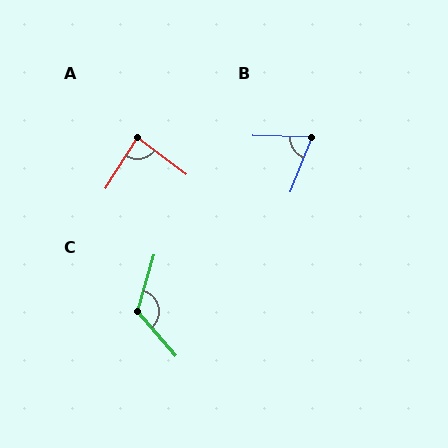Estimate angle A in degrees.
Approximately 85 degrees.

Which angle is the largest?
C, at approximately 122 degrees.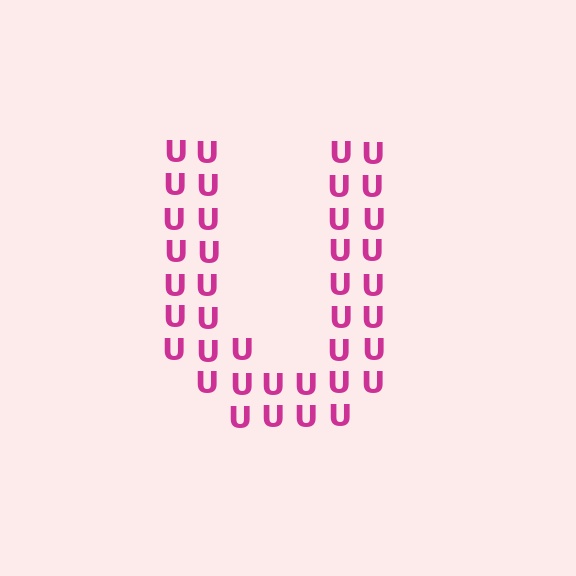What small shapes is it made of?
It is made of small letter U's.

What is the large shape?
The large shape is the letter U.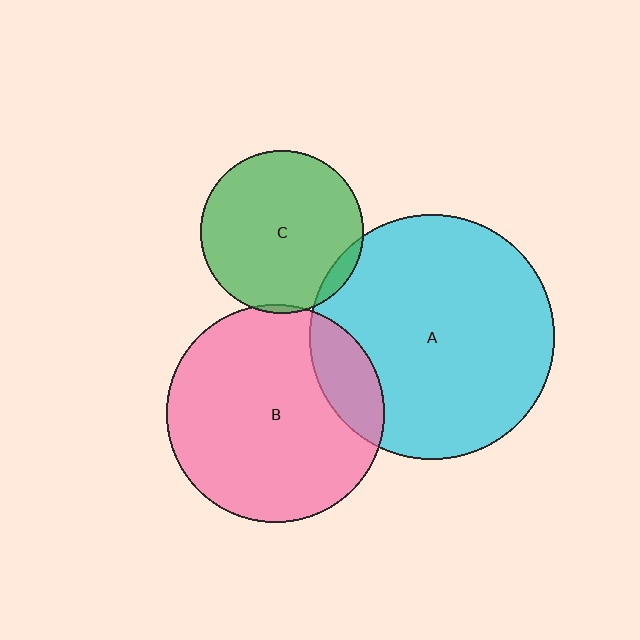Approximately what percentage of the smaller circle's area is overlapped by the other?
Approximately 15%.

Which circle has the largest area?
Circle A (cyan).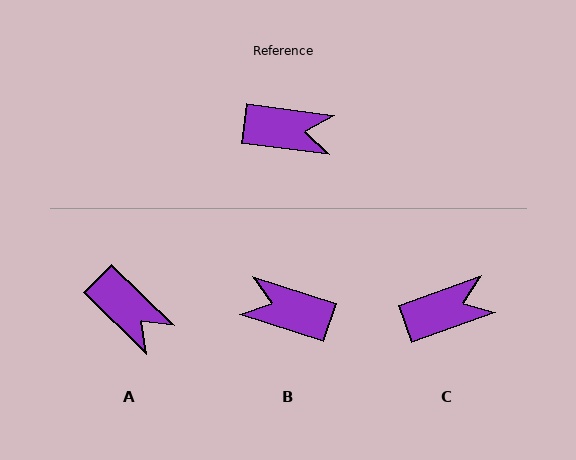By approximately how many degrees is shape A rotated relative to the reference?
Approximately 37 degrees clockwise.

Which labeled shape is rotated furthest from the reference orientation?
B, about 170 degrees away.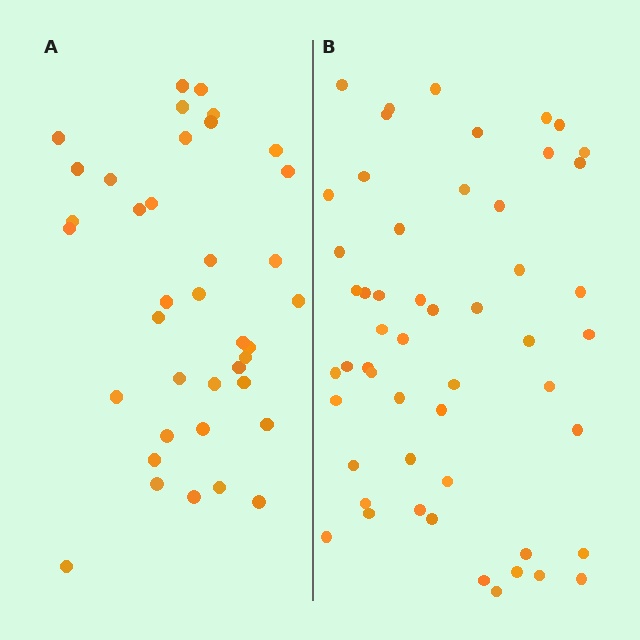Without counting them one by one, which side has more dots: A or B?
Region B (the right region) has more dots.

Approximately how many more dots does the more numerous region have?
Region B has approximately 15 more dots than region A.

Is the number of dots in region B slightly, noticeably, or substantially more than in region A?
Region B has noticeably more, but not dramatically so. The ratio is roughly 1.4 to 1.